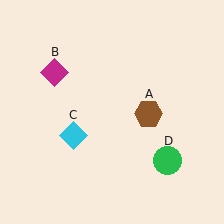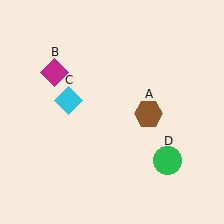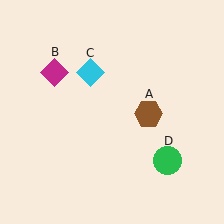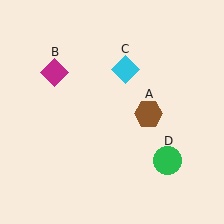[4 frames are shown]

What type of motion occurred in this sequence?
The cyan diamond (object C) rotated clockwise around the center of the scene.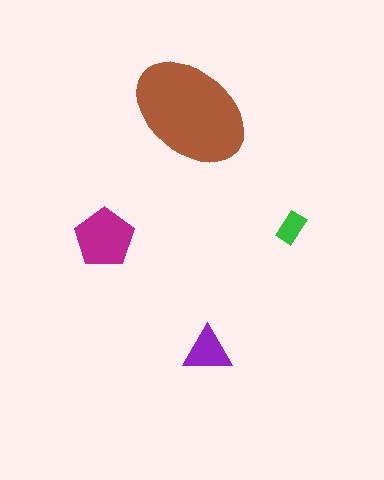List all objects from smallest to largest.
The green rectangle, the purple triangle, the magenta pentagon, the brown ellipse.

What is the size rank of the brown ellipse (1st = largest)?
1st.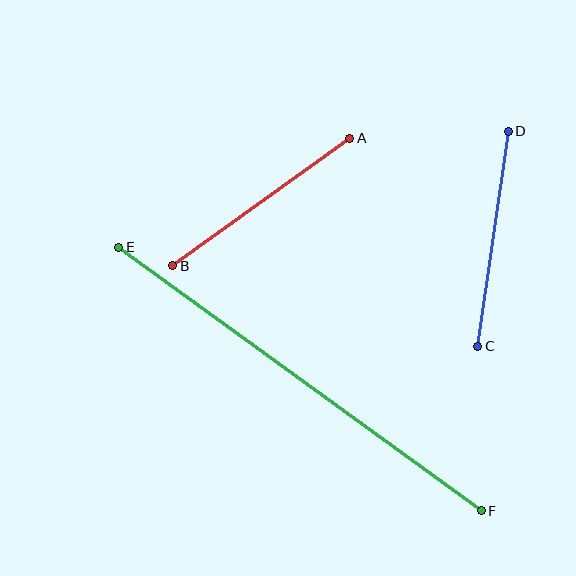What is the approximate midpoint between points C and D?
The midpoint is at approximately (493, 239) pixels.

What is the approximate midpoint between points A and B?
The midpoint is at approximately (261, 202) pixels.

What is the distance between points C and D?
The distance is approximately 217 pixels.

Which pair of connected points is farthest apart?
Points E and F are farthest apart.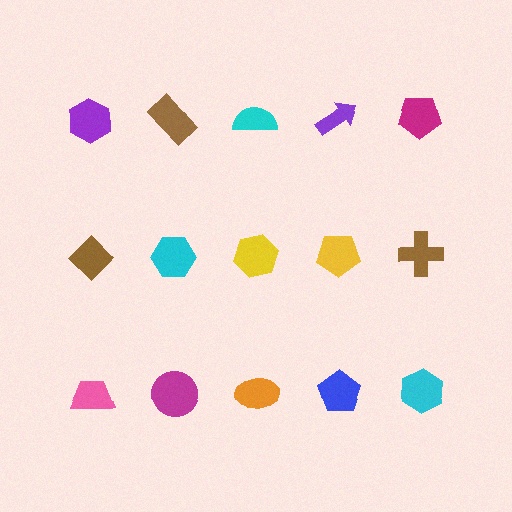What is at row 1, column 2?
A brown rectangle.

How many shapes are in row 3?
5 shapes.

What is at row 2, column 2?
A cyan hexagon.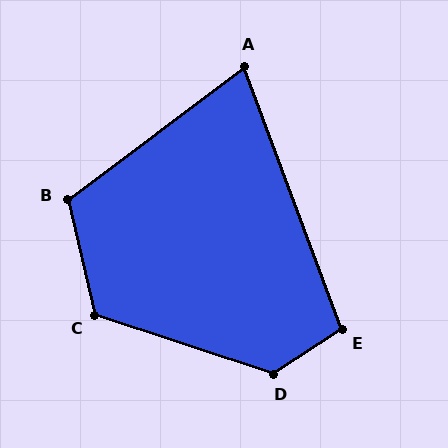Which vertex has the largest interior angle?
D, at approximately 129 degrees.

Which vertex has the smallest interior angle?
A, at approximately 73 degrees.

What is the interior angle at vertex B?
Approximately 114 degrees (obtuse).